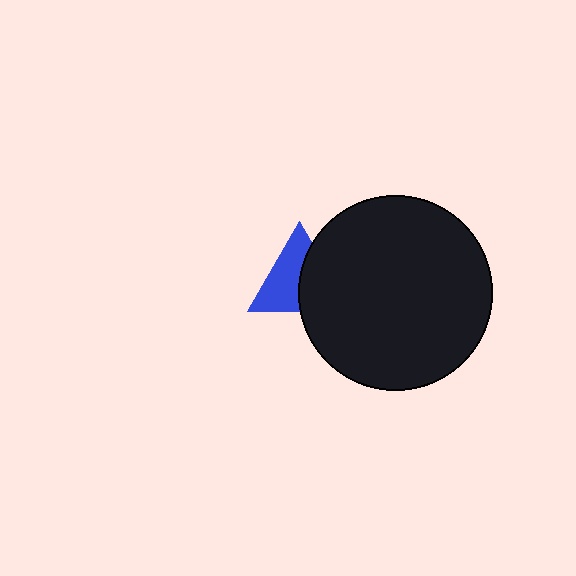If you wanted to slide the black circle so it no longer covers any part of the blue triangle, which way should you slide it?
Slide it right — that is the most direct way to separate the two shapes.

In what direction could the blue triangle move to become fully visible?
The blue triangle could move left. That would shift it out from behind the black circle entirely.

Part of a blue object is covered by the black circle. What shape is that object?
It is a triangle.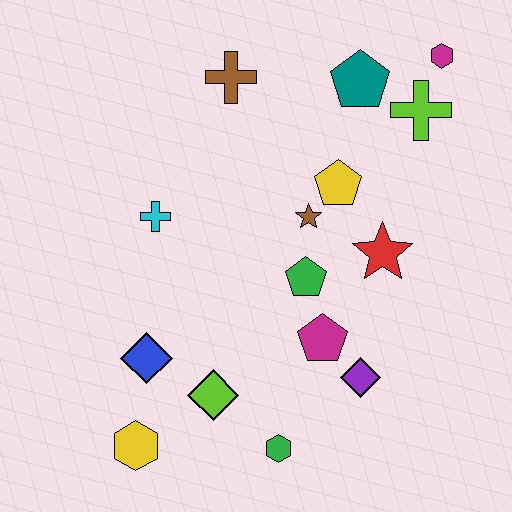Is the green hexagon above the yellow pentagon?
No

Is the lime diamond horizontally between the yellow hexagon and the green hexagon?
Yes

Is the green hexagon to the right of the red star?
No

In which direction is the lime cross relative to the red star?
The lime cross is above the red star.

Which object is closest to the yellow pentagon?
The brown star is closest to the yellow pentagon.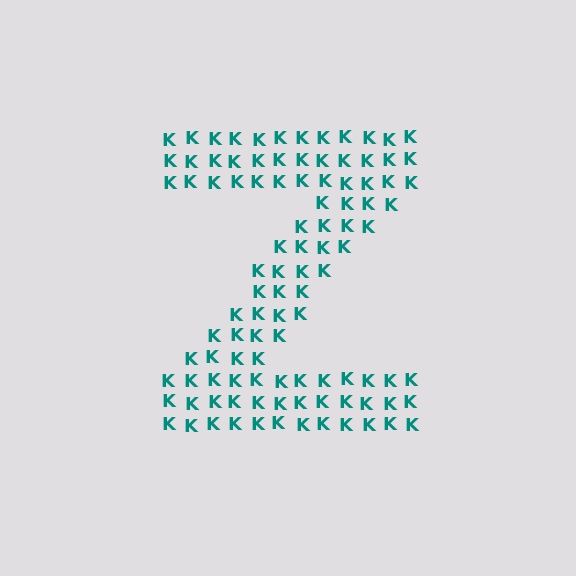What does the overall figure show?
The overall figure shows the letter Z.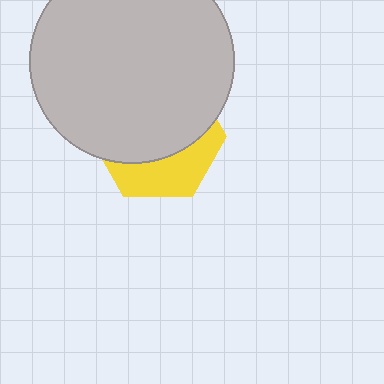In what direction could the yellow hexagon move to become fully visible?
The yellow hexagon could move down. That would shift it out from behind the light gray circle entirely.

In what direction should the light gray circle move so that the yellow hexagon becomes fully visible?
The light gray circle should move up. That is the shortest direction to clear the overlap and leave the yellow hexagon fully visible.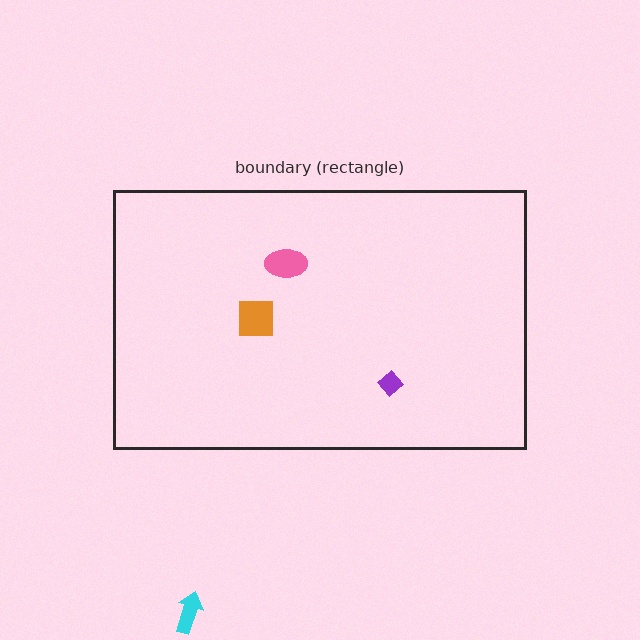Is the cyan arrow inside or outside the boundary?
Outside.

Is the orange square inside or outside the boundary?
Inside.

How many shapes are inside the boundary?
3 inside, 1 outside.